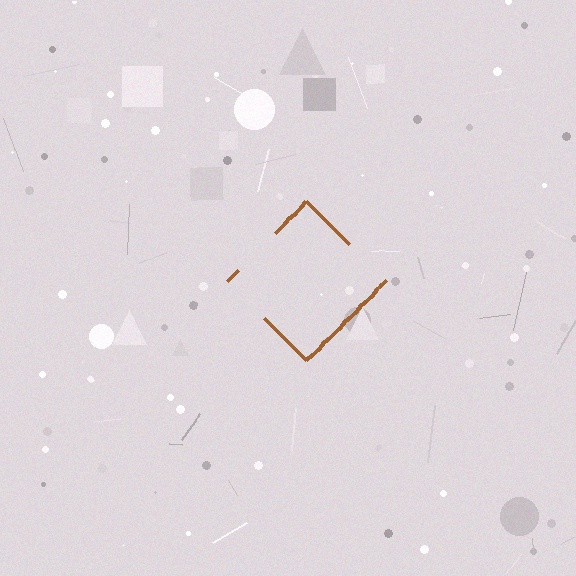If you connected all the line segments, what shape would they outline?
They would outline a diamond.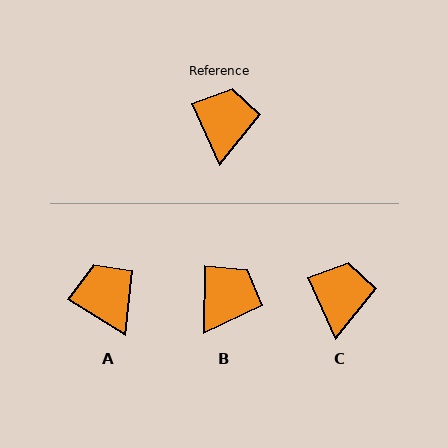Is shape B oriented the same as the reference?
No, it is off by about 25 degrees.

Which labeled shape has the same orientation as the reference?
C.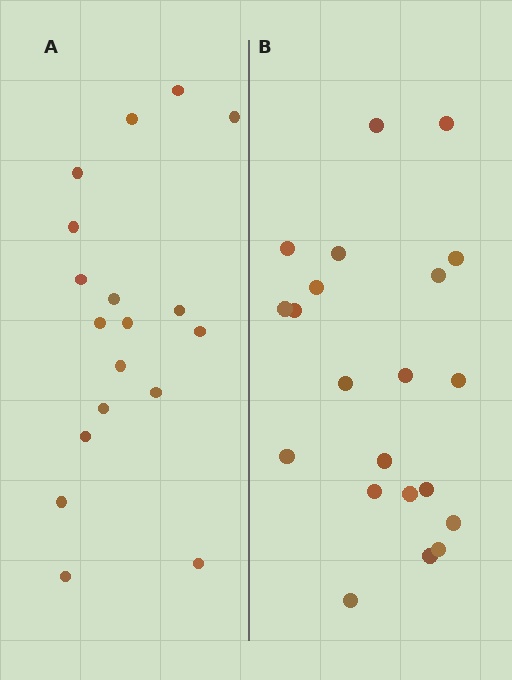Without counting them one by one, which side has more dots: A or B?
Region B (the right region) has more dots.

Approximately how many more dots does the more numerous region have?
Region B has just a few more — roughly 2 or 3 more dots than region A.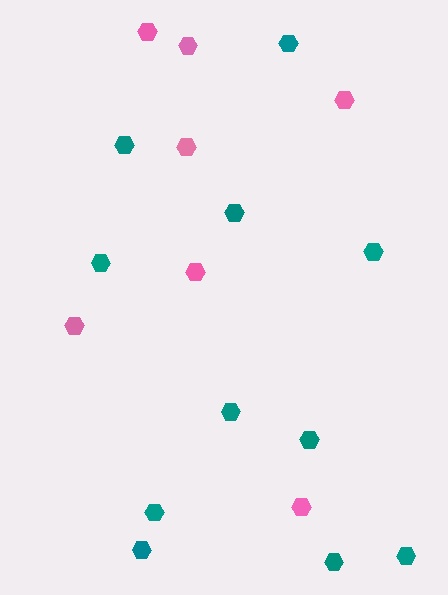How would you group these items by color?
There are 2 groups: one group of teal hexagons (11) and one group of pink hexagons (7).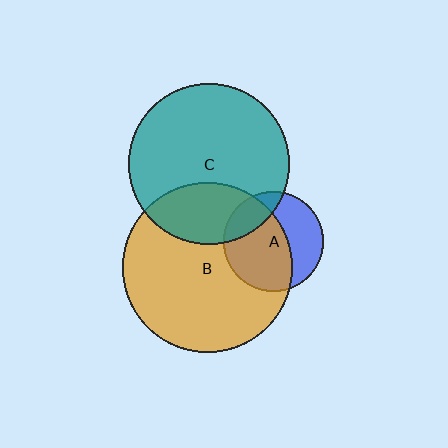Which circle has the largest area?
Circle B (orange).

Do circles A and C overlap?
Yes.